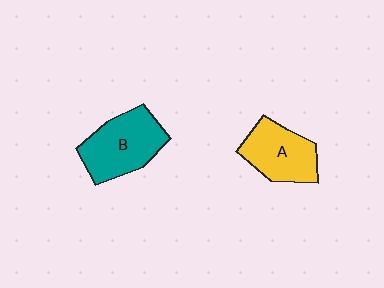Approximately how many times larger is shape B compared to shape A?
Approximately 1.2 times.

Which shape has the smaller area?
Shape A (yellow).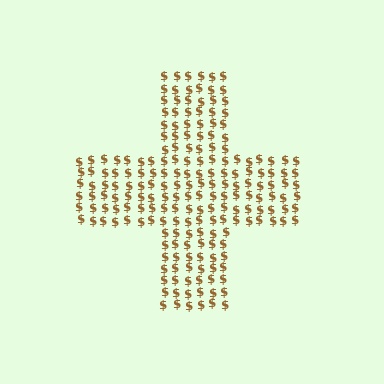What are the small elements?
The small elements are dollar signs.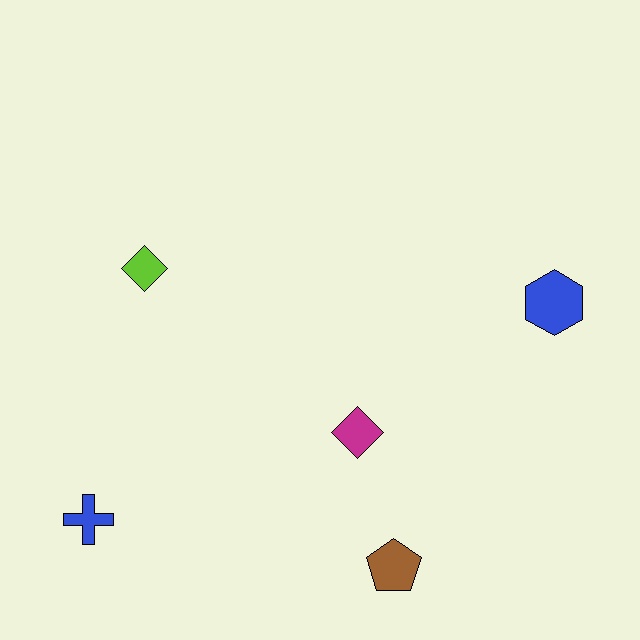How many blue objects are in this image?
There are 2 blue objects.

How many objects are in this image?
There are 5 objects.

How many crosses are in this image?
There is 1 cross.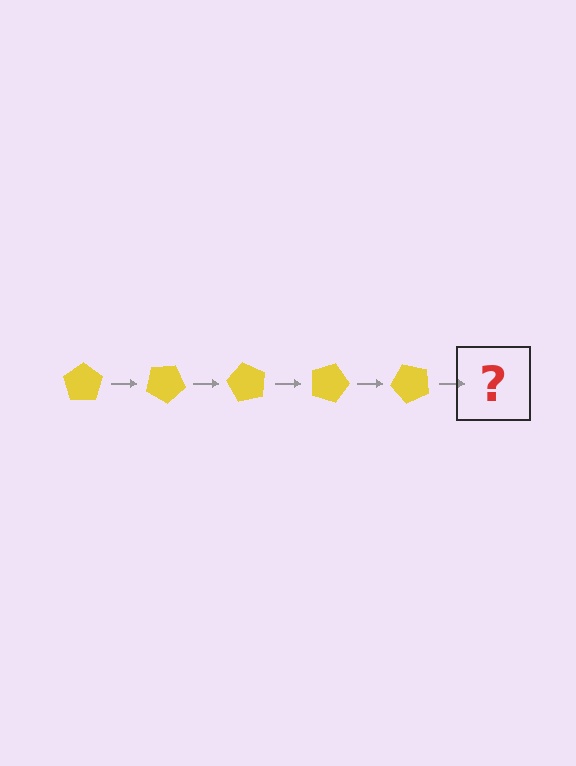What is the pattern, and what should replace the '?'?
The pattern is that the pentagon rotates 30 degrees each step. The '?' should be a yellow pentagon rotated 150 degrees.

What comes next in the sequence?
The next element should be a yellow pentagon rotated 150 degrees.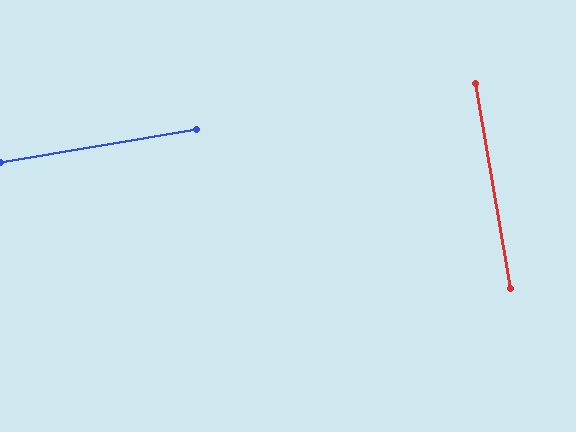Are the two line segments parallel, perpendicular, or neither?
Perpendicular — they meet at approximately 90°.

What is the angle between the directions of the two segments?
Approximately 90 degrees.